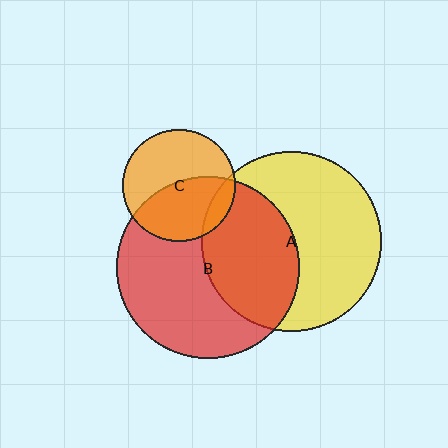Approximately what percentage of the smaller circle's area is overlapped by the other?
Approximately 50%.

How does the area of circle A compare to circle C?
Approximately 2.5 times.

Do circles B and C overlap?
Yes.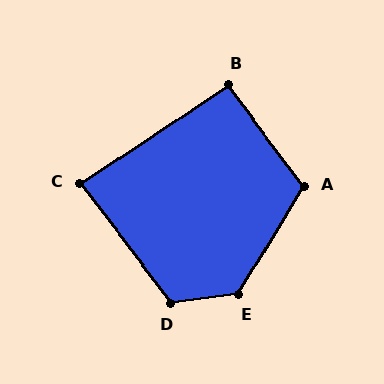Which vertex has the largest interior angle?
E, at approximately 128 degrees.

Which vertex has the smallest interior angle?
C, at approximately 86 degrees.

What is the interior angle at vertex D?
Approximately 121 degrees (obtuse).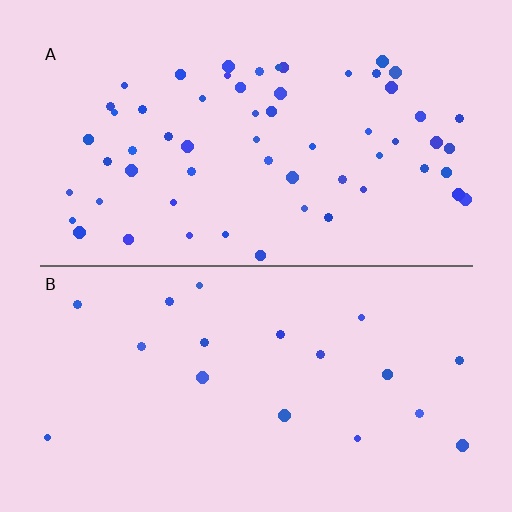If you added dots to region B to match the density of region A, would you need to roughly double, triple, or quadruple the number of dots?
Approximately triple.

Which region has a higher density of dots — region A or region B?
A (the top).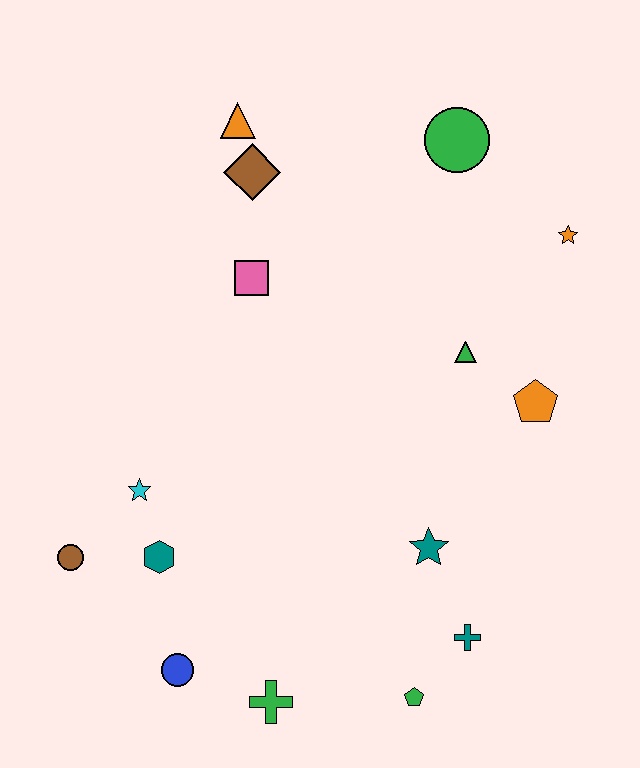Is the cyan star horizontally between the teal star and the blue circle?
No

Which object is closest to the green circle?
The orange star is closest to the green circle.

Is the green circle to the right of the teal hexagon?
Yes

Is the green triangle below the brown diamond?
Yes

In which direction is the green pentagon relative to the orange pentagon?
The green pentagon is below the orange pentagon.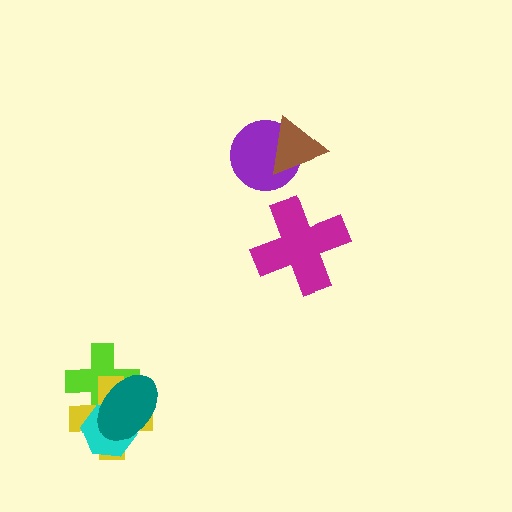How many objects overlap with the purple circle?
1 object overlaps with the purple circle.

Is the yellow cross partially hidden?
Yes, it is partially covered by another shape.